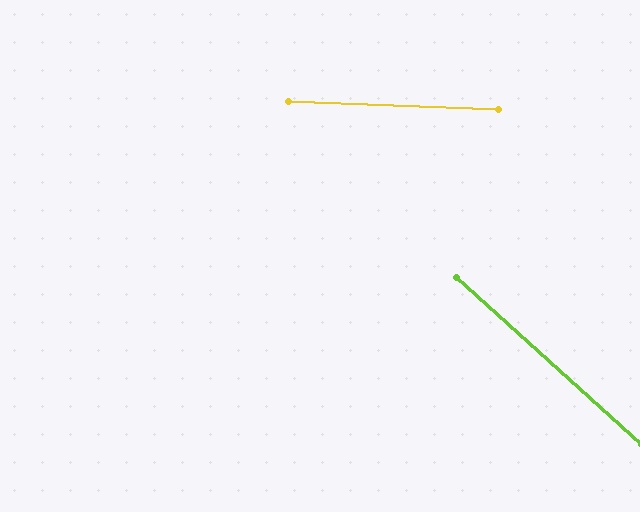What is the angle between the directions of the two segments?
Approximately 40 degrees.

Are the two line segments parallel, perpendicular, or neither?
Neither parallel nor perpendicular — they differ by about 40°.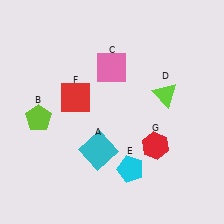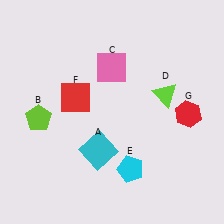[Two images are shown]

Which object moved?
The red hexagon (G) moved right.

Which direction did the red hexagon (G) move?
The red hexagon (G) moved right.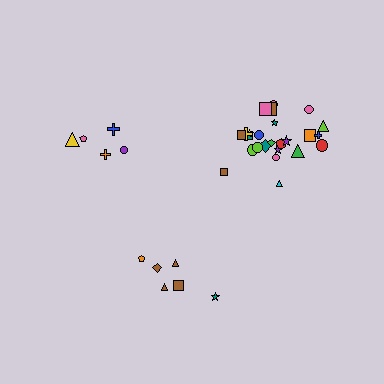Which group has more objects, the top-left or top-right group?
The top-right group.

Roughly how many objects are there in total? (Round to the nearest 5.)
Roughly 35 objects in total.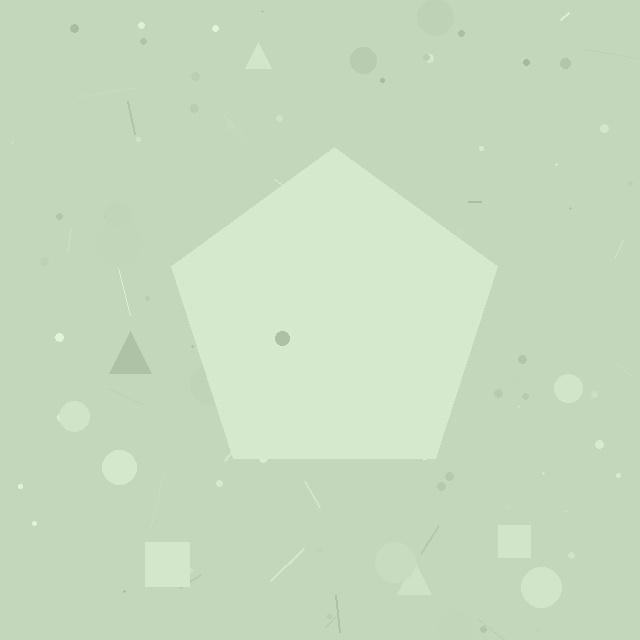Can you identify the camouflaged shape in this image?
The camouflaged shape is a pentagon.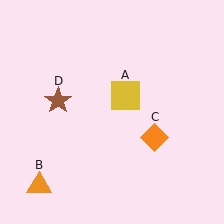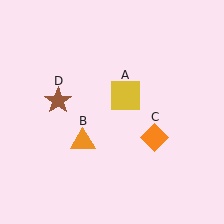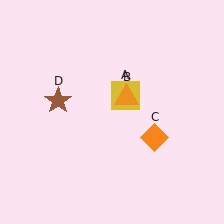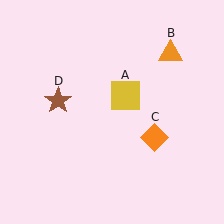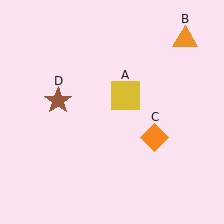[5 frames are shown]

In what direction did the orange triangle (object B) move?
The orange triangle (object B) moved up and to the right.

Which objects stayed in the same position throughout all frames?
Yellow square (object A) and orange diamond (object C) and brown star (object D) remained stationary.